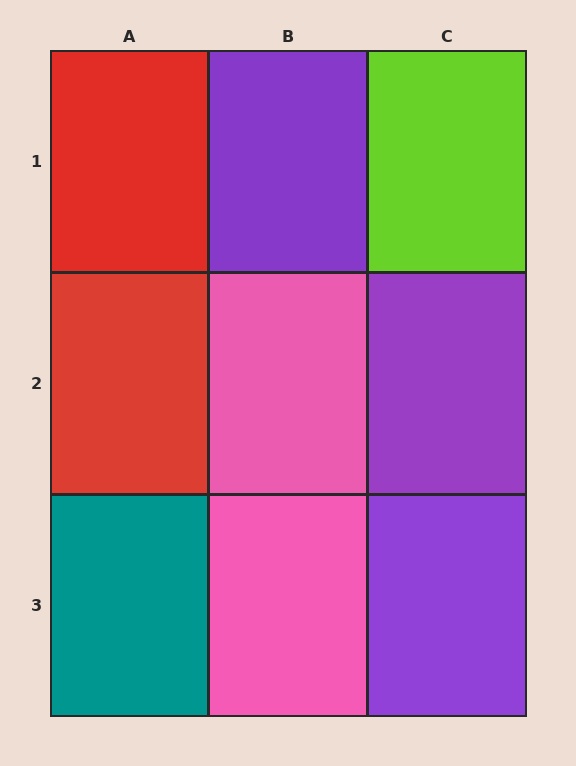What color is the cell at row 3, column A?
Teal.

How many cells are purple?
3 cells are purple.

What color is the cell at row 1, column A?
Red.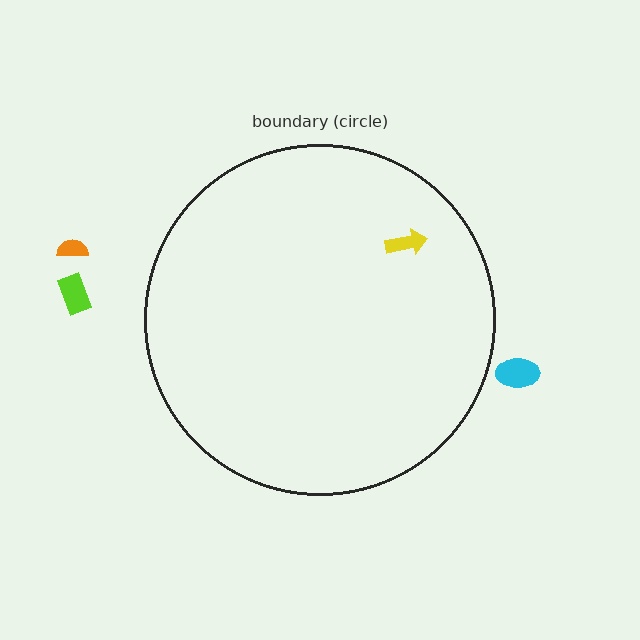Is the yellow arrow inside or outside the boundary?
Inside.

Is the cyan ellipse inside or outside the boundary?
Outside.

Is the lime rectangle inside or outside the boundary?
Outside.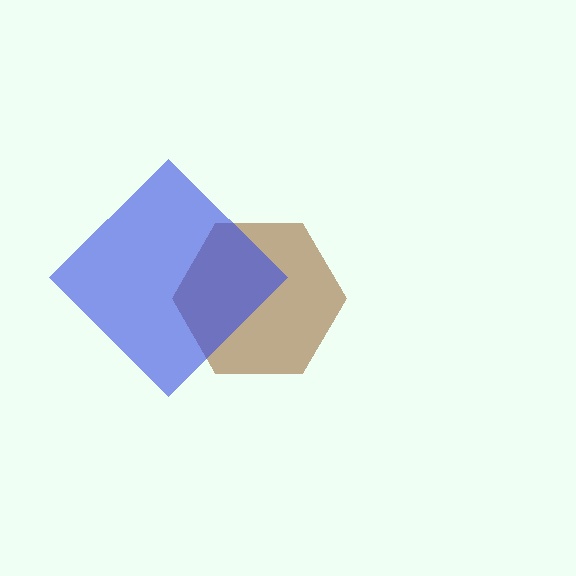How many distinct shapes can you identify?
There are 2 distinct shapes: a brown hexagon, a blue diamond.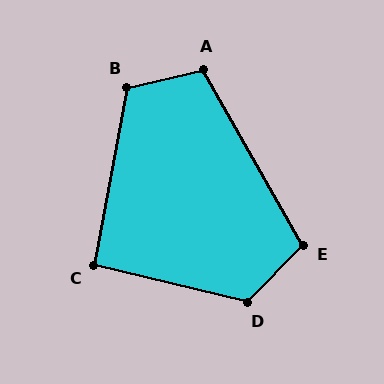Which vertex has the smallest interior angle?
C, at approximately 93 degrees.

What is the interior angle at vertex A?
Approximately 106 degrees (obtuse).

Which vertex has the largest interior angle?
D, at approximately 121 degrees.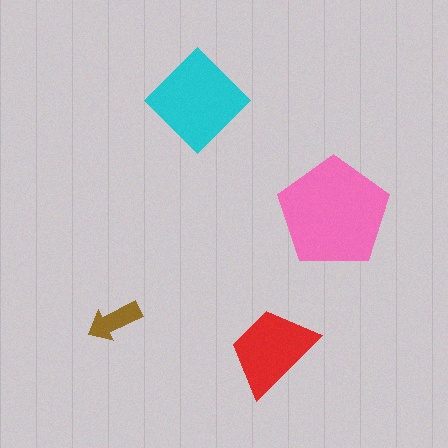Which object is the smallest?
The brown arrow.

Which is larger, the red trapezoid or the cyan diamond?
The cyan diamond.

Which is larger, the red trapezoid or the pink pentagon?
The pink pentagon.